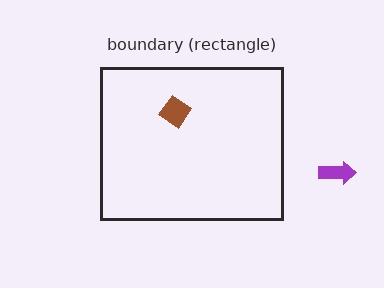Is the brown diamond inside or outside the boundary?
Inside.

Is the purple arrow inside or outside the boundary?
Outside.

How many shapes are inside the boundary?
1 inside, 1 outside.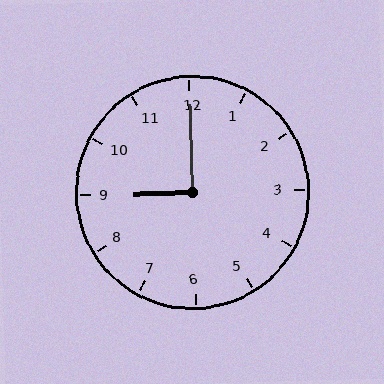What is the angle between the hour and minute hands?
Approximately 90 degrees.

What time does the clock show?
9:00.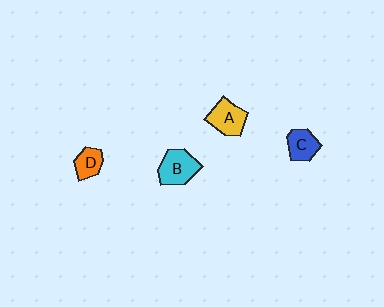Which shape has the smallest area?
Shape D (orange).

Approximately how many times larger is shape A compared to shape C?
Approximately 1.3 times.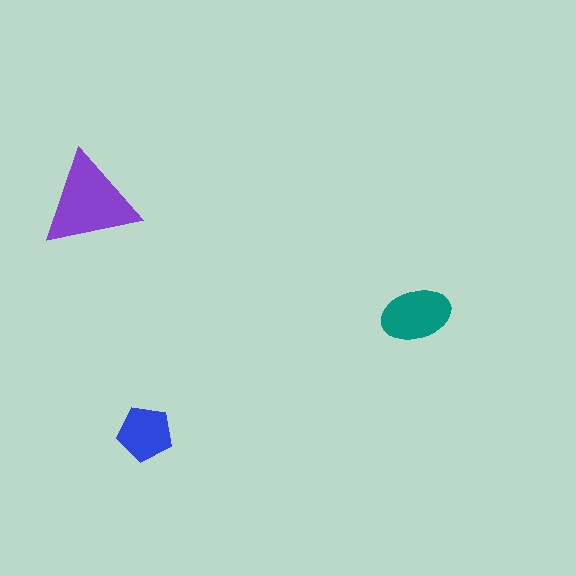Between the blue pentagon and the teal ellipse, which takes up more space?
The teal ellipse.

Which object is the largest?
The purple triangle.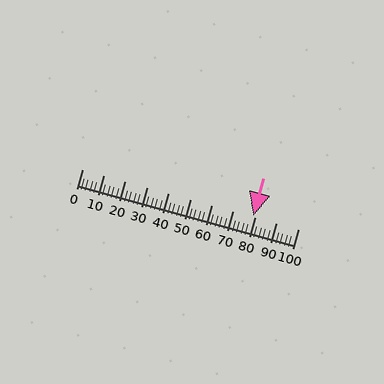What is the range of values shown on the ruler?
The ruler shows values from 0 to 100.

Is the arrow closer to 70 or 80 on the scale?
The arrow is closer to 80.